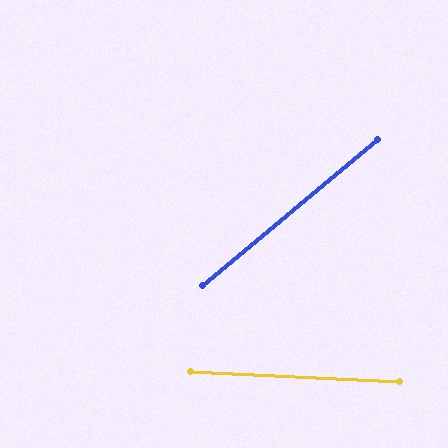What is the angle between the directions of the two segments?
Approximately 43 degrees.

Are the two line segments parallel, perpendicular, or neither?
Neither parallel nor perpendicular — they differ by about 43°.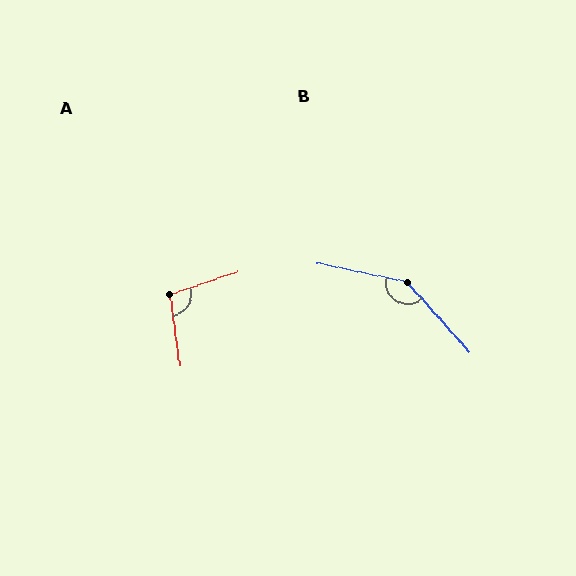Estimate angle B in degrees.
Approximately 143 degrees.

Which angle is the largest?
B, at approximately 143 degrees.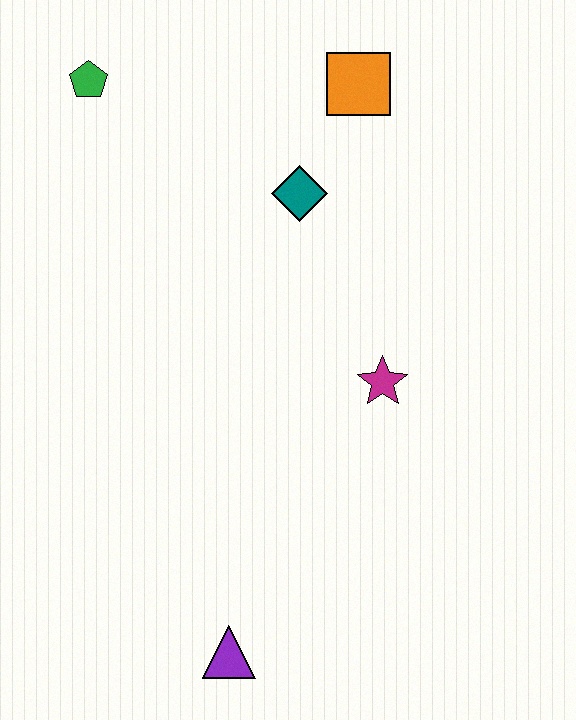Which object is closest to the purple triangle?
The magenta star is closest to the purple triangle.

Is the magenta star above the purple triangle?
Yes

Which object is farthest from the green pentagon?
The purple triangle is farthest from the green pentagon.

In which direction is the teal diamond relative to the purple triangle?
The teal diamond is above the purple triangle.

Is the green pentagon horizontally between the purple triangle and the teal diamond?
No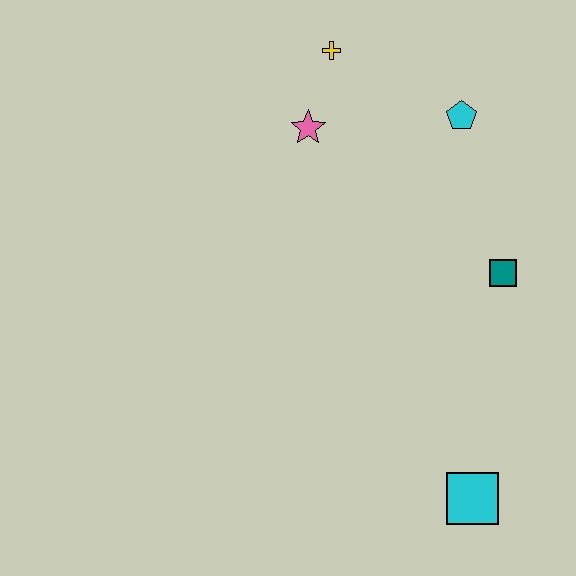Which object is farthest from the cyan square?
The yellow cross is farthest from the cyan square.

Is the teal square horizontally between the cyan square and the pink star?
No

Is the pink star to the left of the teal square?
Yes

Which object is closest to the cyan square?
The teal square is closest to the cyan square.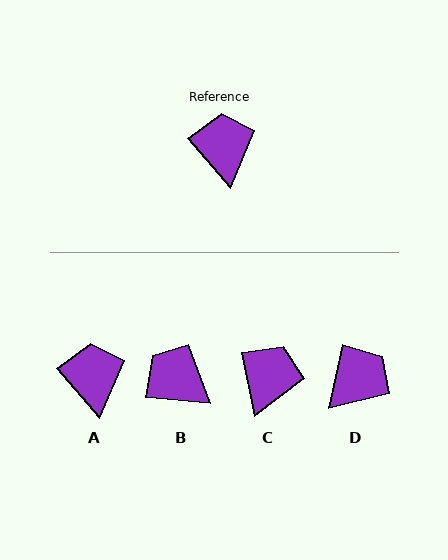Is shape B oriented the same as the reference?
No, it is off by about 44 degrees.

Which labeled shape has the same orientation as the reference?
A.